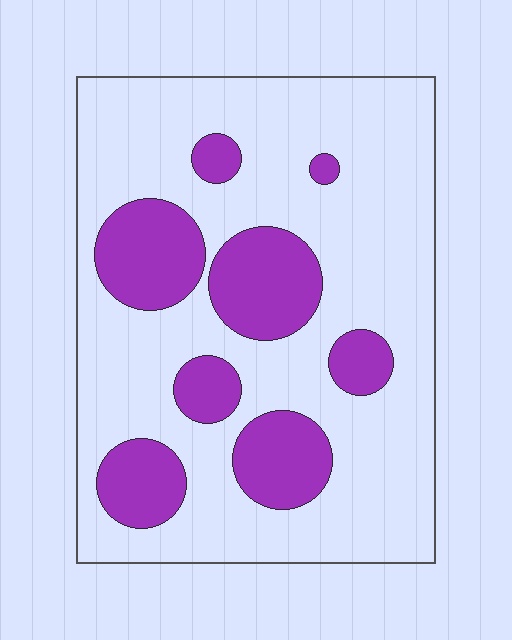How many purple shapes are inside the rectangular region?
8.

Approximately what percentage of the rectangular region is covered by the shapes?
Approximately 25%.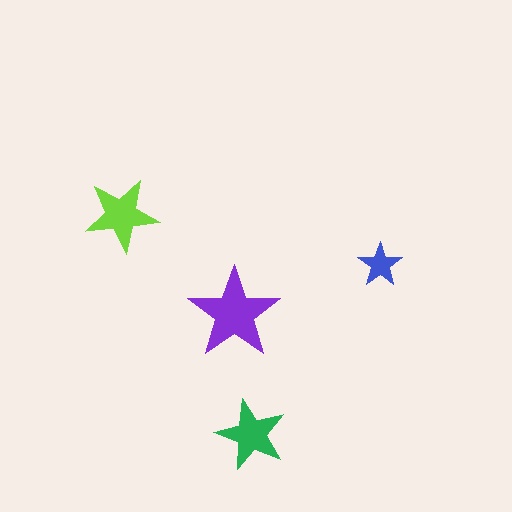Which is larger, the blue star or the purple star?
The purple one.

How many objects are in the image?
There are 4 objects in the image.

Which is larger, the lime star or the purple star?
The purple one.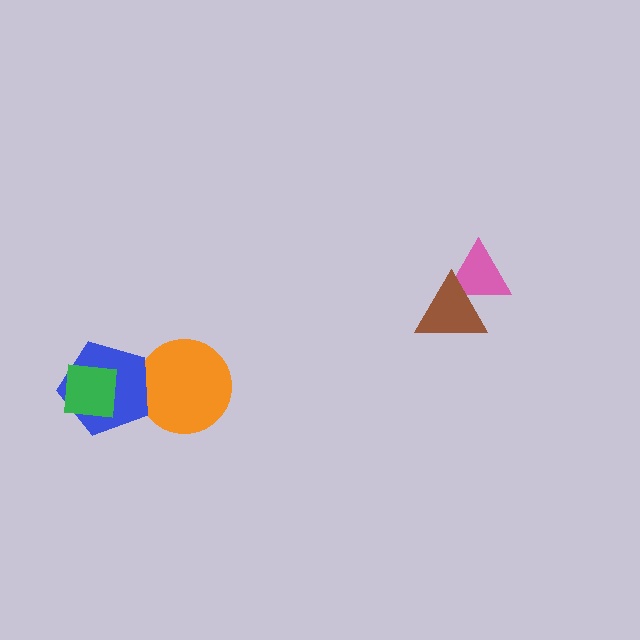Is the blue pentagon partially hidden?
Yes, it is partially covered by another shape.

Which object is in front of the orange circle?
The blue pentagon is in front of the orange circle.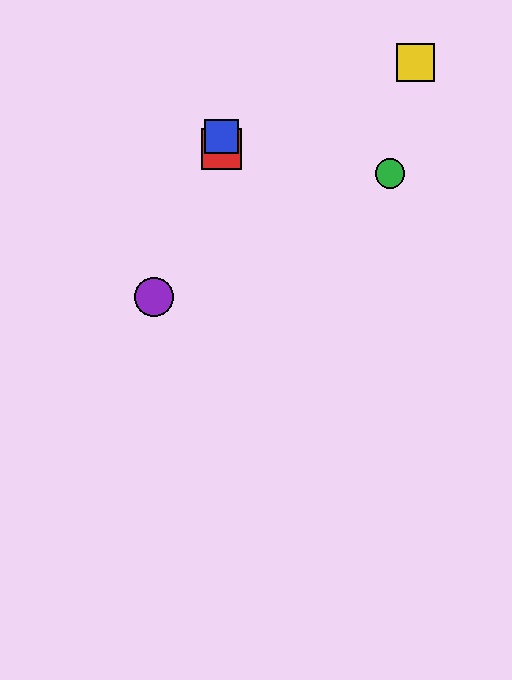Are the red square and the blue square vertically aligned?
Yes, both are at x≈221.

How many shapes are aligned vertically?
2 shapes (the red square, the blue square) are aligned vertically.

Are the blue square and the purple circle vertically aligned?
No, the blue square is at x≈221 and the purple circle is at x≈154.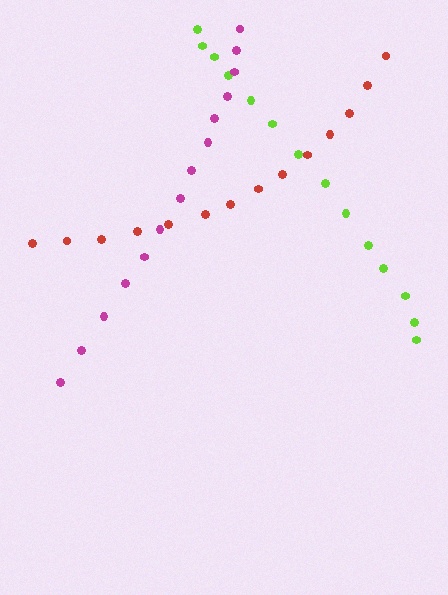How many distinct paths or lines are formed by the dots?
There are 3 distinct paths.